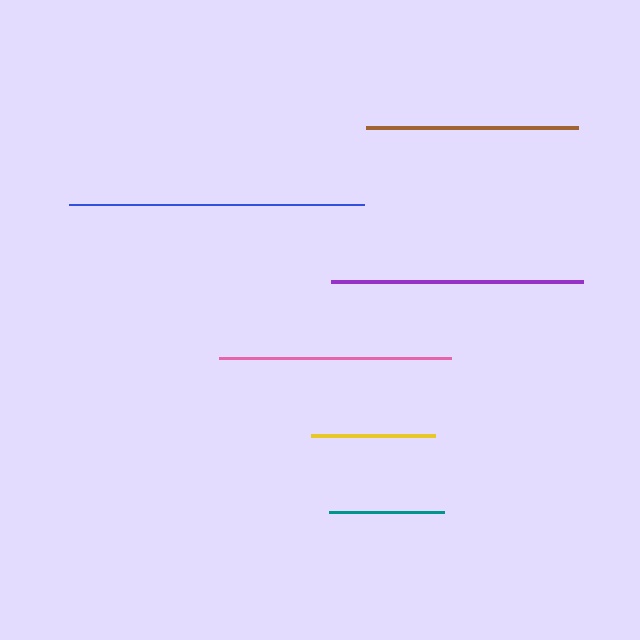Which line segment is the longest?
The blue line is the longest at approximately 295 pixels.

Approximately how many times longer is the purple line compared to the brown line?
The purple line is approximately 1.2 times the length of the brown line.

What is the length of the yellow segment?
The yellow segment is approximately 125 pixels long.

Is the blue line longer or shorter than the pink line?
The blue line is longer than the pink line.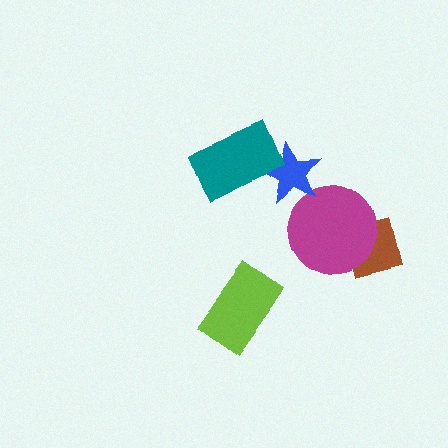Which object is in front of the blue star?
The teal rectangle is in front of the blue star.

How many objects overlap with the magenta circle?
2 objects overlap with the magenta circle.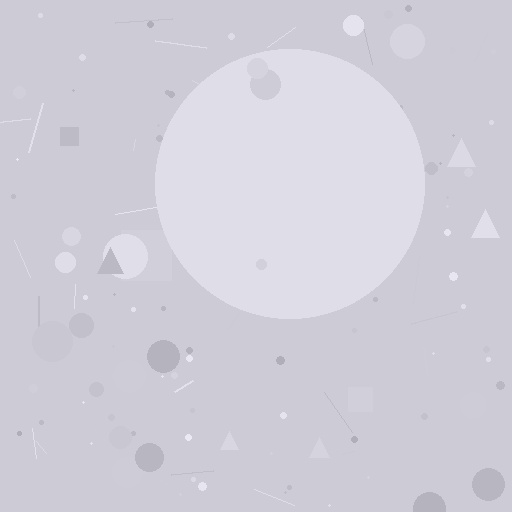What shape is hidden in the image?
A circle is hidden in the image.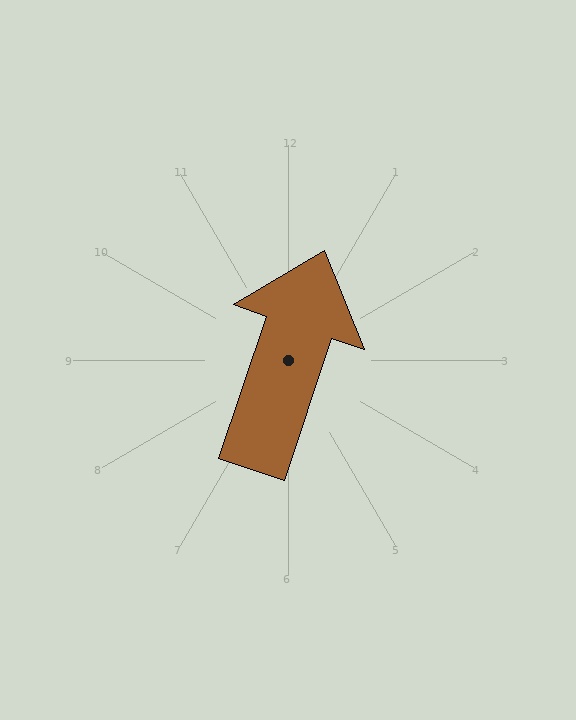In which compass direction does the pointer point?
North.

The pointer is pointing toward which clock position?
Roughly 1 o'clock.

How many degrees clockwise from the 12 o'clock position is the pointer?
Approximately 19 degrees.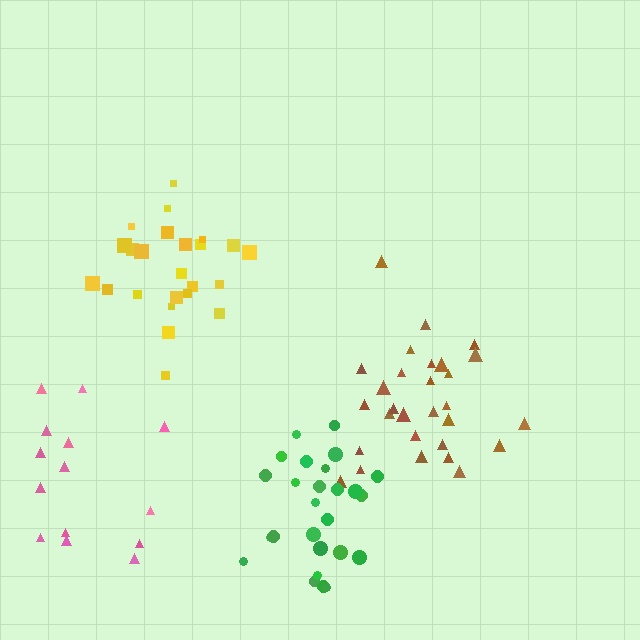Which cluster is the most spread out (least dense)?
Pink.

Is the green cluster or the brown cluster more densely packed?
Green.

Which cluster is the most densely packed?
Green.